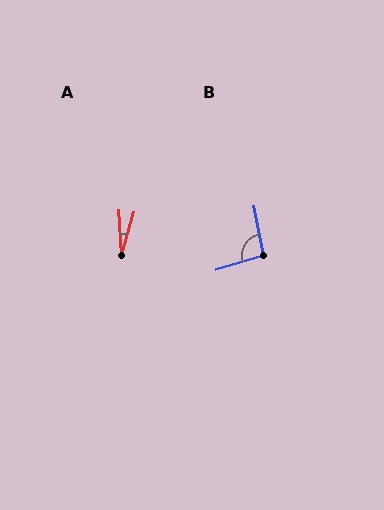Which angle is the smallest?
A, at approximately 19 degrees.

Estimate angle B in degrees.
Approximately 95 degrees.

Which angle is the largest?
B, at approximately 95 degrees.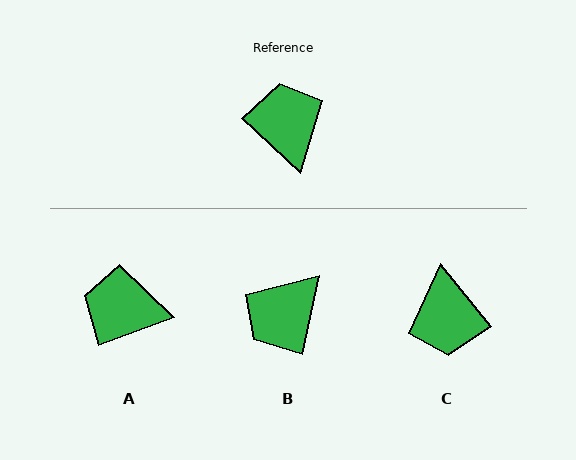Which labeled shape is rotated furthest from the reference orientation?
C, about 172 degrees away.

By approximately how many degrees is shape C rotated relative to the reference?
Approximately 172 degrees counter-clockwise.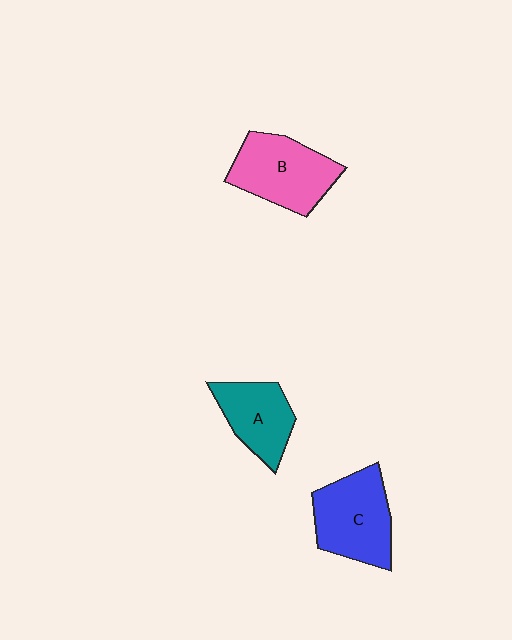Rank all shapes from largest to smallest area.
From largest to smallest: B (pink), C (blue), A (teal).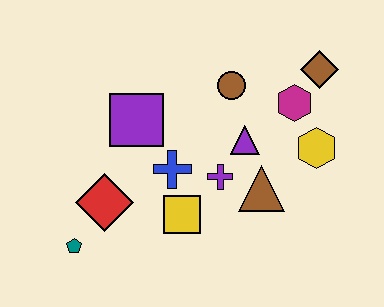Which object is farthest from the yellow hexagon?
The teal pentagon is farthest from the yellow hexagon.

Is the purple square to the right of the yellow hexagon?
No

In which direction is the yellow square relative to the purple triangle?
The yellow square is below the purple triangle.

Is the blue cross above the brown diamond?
No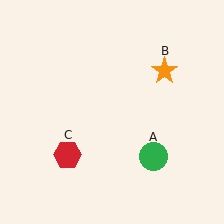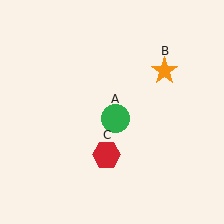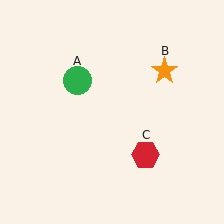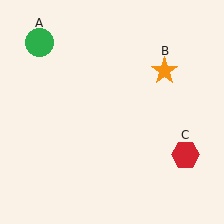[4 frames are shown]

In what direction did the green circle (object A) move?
The green circle (object A) moved up and to the left.